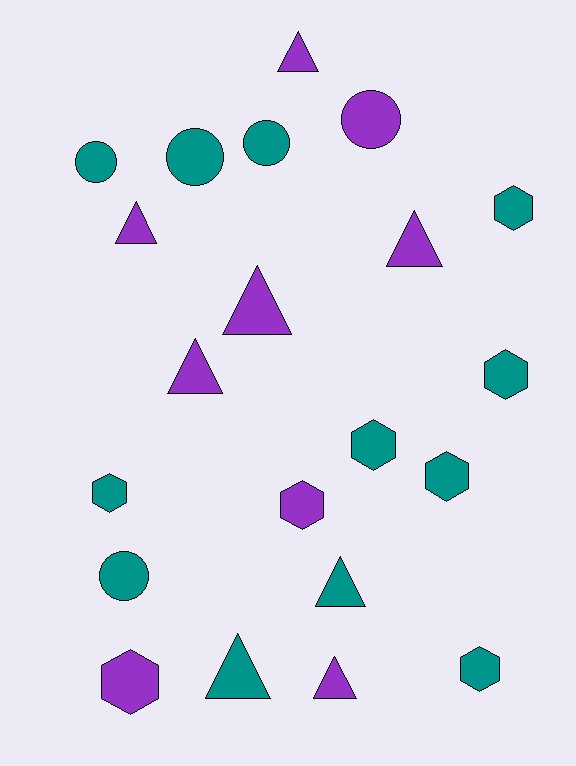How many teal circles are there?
There are 4 teal circles.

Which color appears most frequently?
Teal, with 12 objects.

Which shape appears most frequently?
Triangle, with 8 objects.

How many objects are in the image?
There are 21 objects.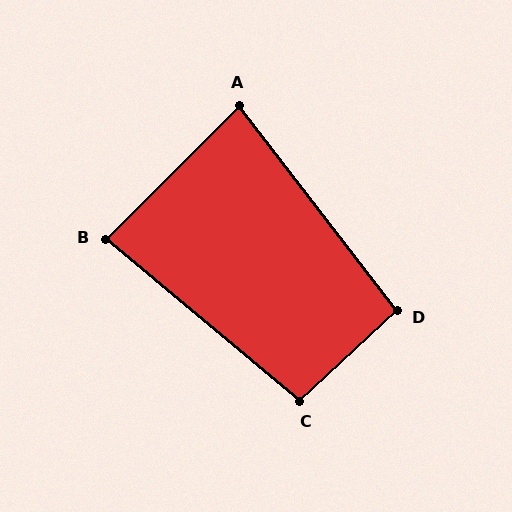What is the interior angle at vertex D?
Approximately 95 degrees (obtuse).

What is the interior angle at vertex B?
Approximately 85 degrees (acute).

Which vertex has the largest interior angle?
C, at approximately 97 degrees.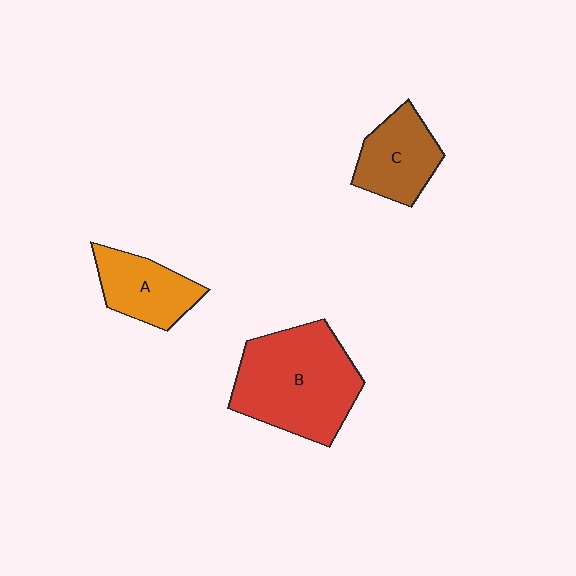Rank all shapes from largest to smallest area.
From largest to smallest: B (red), C (brown), A (orange).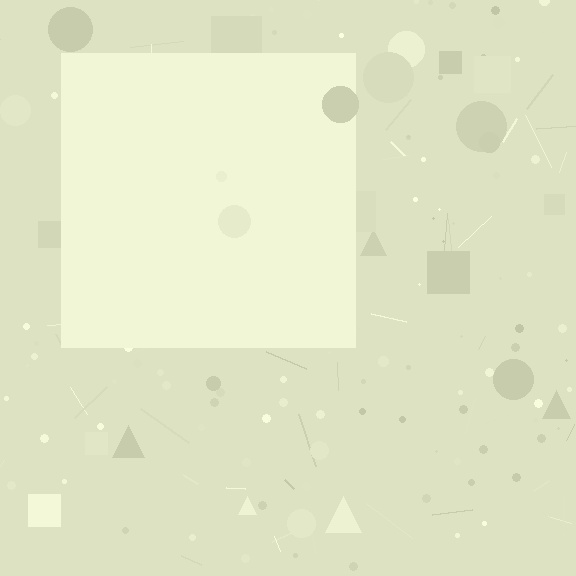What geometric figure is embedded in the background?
A square is embedded in the background.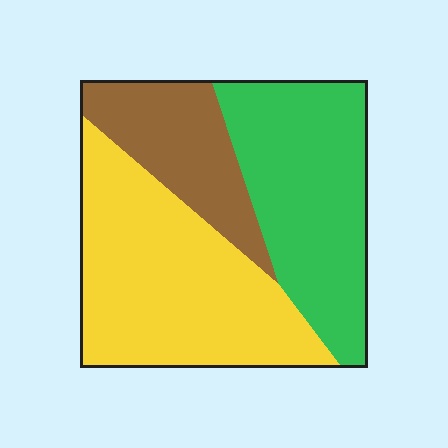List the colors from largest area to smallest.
From largest to smallest: yellow, green, brown.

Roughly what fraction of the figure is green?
Green takes up between a third and a half of the figure.